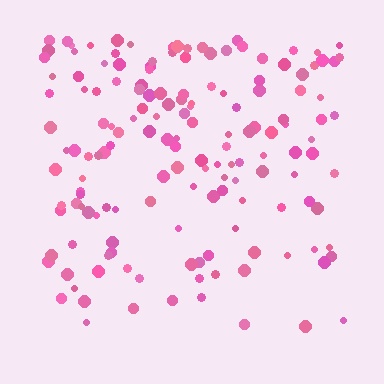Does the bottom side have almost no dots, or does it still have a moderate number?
Still a moderate number, just noticeably fewer than the top.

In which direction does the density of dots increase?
From bottom to top, with the top side densest.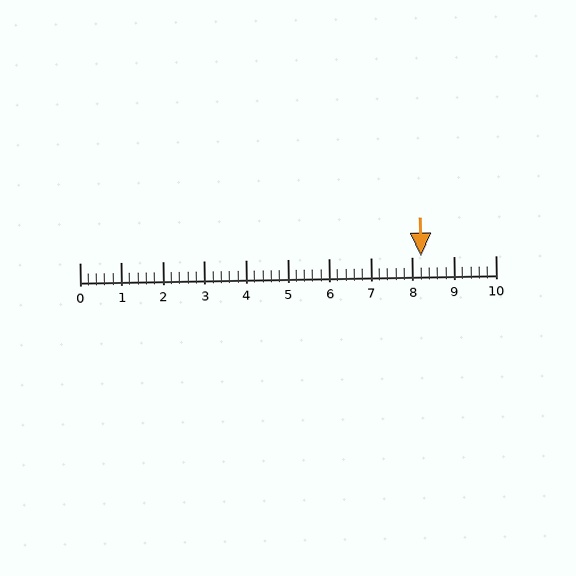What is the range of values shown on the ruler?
The ruler shows values from 0 to 10.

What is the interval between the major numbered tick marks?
The major tick marks are spaced 1 units apart.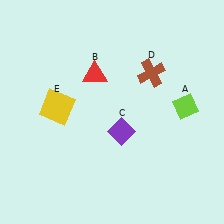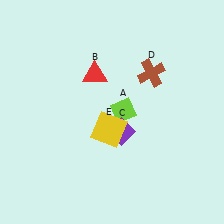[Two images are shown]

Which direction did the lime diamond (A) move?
The lime diamond (A) moved left.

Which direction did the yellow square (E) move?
The yellow square (E) moved right.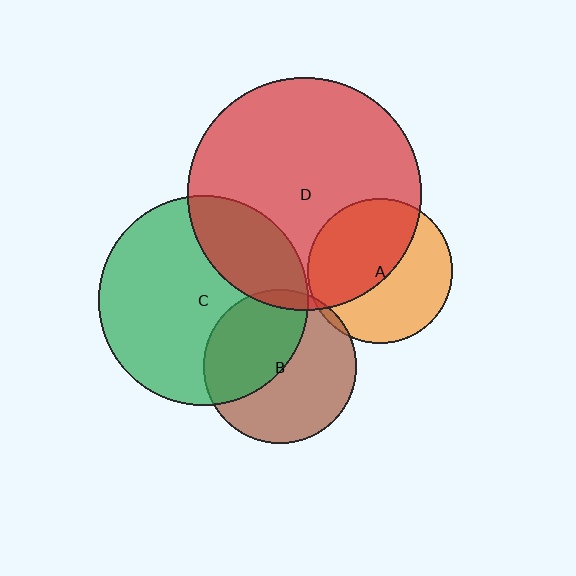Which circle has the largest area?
Circle D (red).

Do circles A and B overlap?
Yes.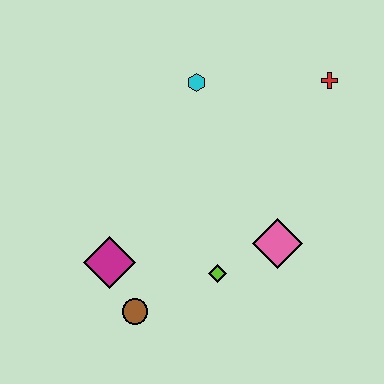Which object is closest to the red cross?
The cyan hexagon is closest to the red cross.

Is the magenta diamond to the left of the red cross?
Yes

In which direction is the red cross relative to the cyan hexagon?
The red cross is to the right of the cyan hexagon.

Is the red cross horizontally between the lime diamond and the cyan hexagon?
No